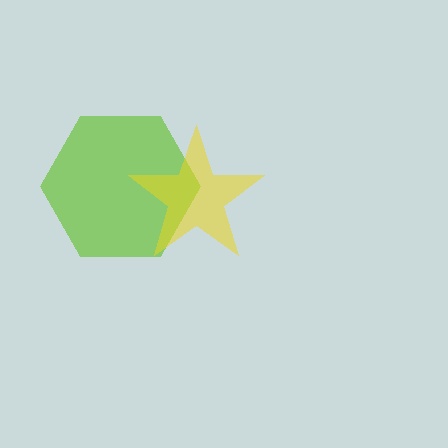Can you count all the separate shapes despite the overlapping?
Yes, there are 2 separate shapes.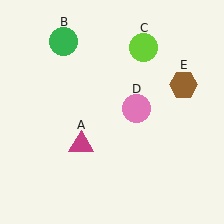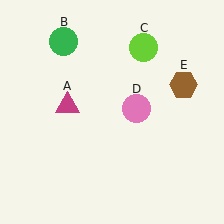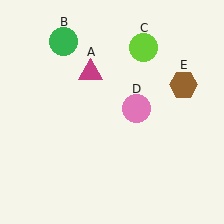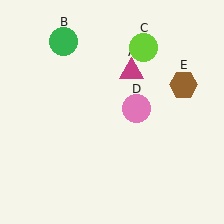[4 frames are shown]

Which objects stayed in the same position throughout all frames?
Green circle (object B) and lime circle (object C) and pink circle (object D) and brown hexagon (object E) remained stationary.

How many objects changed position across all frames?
1 object changed position: magenta triangle (object A).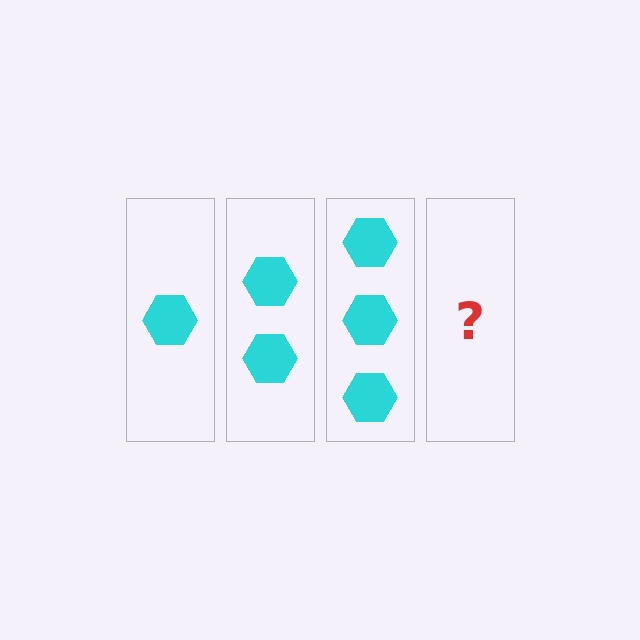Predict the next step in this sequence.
The next step is 4 hexagons.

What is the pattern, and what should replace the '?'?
The pattern is that each step adds one more hexagon. The '?' should be 4 hexagons.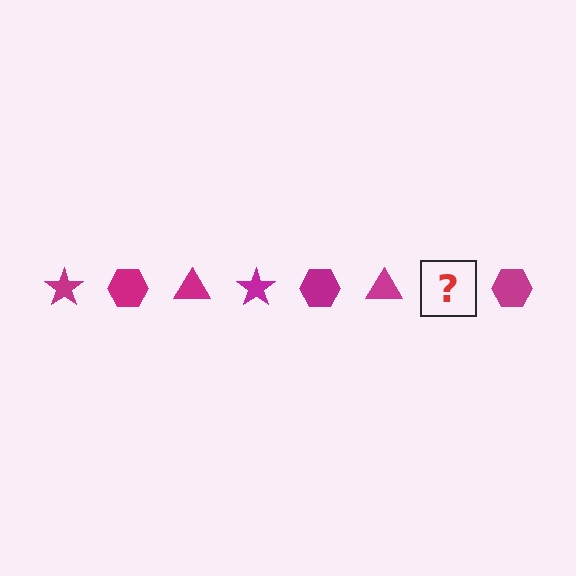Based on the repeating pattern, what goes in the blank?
The blank should be a magenta star.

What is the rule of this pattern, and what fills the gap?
The rule is that the pattern cycles through star, hexagon, triangle shapes in magenta. The gap should be filled with a magenta star.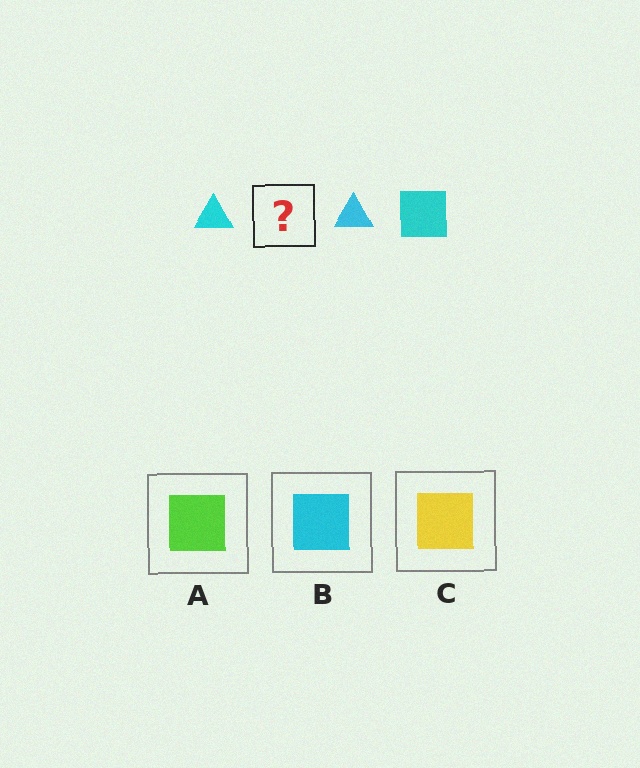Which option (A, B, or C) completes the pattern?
B.